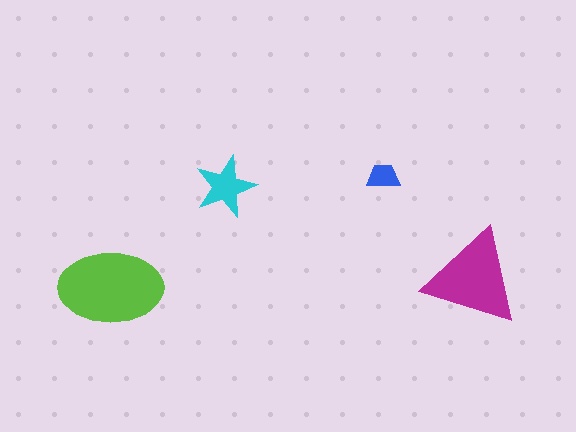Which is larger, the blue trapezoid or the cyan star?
The cyan star.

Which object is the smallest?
The blue trapezoid.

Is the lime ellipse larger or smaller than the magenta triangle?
Larger.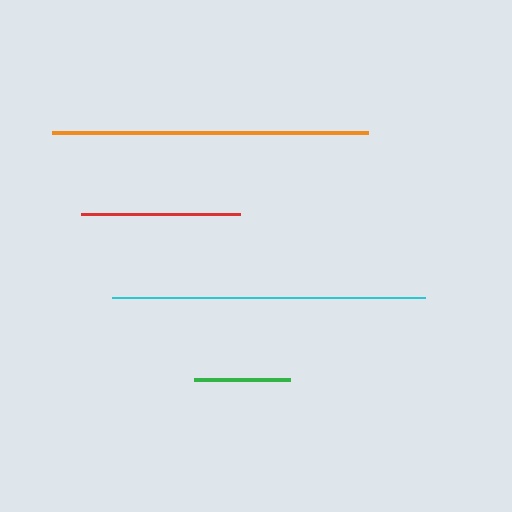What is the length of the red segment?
The red segment is approximately 159 pixels long.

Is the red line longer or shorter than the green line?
The red line is longer than the green line.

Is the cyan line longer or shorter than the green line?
The cyan line is longer than the green line.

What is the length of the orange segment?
The orange segment is approximately 316 pixels long.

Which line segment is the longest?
The orange line is the longest at approximately 316 pixels.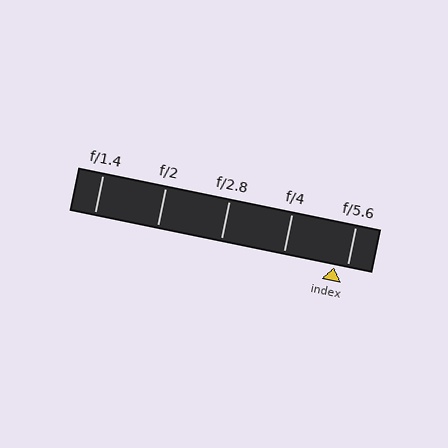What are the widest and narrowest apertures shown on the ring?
The widest aperture shown is f/1.4 and the narrowest is f/5.6.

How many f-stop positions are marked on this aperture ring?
There are 5 f-stop positions marked.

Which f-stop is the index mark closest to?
The index mark is closest to f/5.6.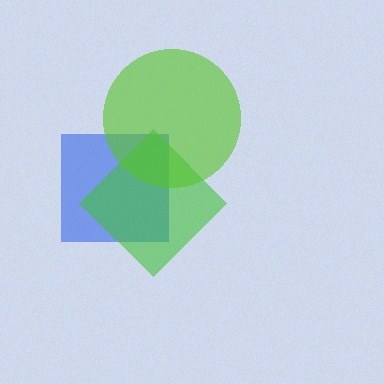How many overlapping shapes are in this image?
There are 3 overlapping shapes in the image.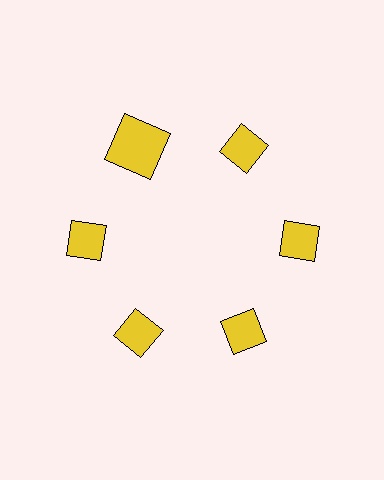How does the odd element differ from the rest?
It has a different shape: square instead of diamond.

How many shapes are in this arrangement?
There are 6 shapes arranged in a ring pattern.